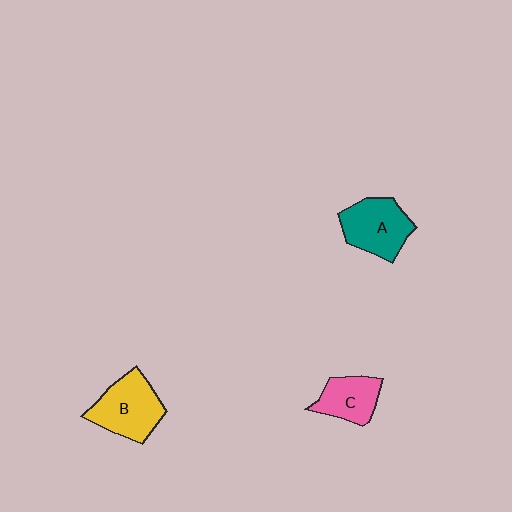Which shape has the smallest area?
Shape C (pink).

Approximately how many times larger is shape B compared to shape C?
Approximately 1.4 times.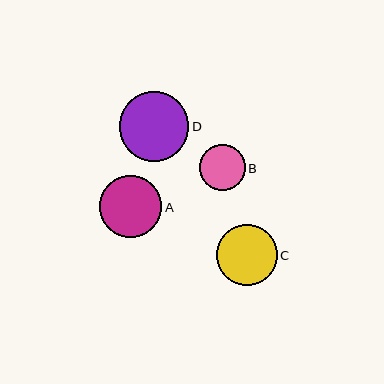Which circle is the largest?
Circle D is the largest with a size of approximately 70 pixels.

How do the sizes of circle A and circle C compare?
Circle A and circle C are approximately the same size.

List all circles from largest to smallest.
From largest to smallest: D, A, C, B.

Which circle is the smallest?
Circle B is the smallest with a size of approximately 46 pixels.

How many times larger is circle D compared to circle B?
Circle D is approximately 1.5 times the size of circle B.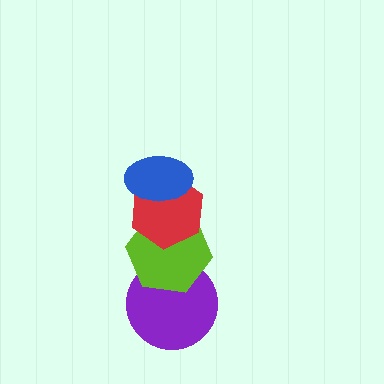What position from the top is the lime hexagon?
The lime hexagon is 3rd from the top.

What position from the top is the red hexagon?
The red hexagon is 2nd from the top.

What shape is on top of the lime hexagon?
The red hexagon is on top of the lime hexagon.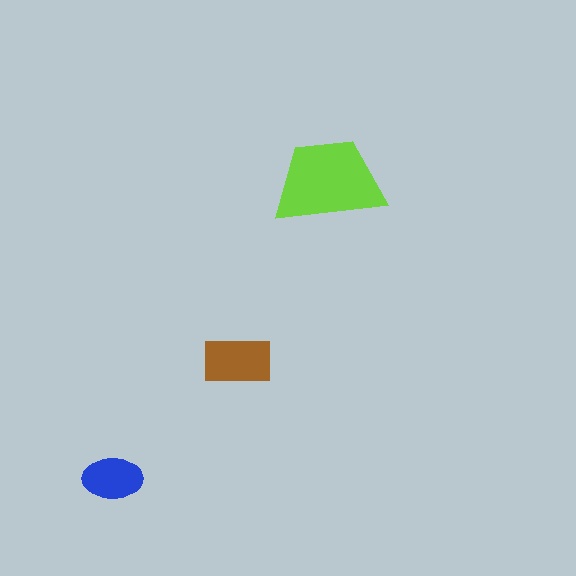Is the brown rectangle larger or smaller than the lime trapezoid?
Smaller.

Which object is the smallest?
The blue ellipse.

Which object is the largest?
The lime trapezoid.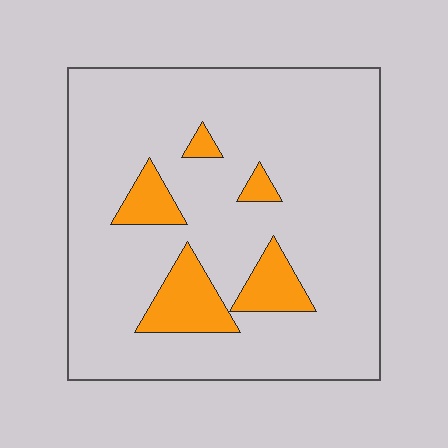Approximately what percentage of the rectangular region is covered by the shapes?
Approximately 15%.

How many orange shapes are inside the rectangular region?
5.